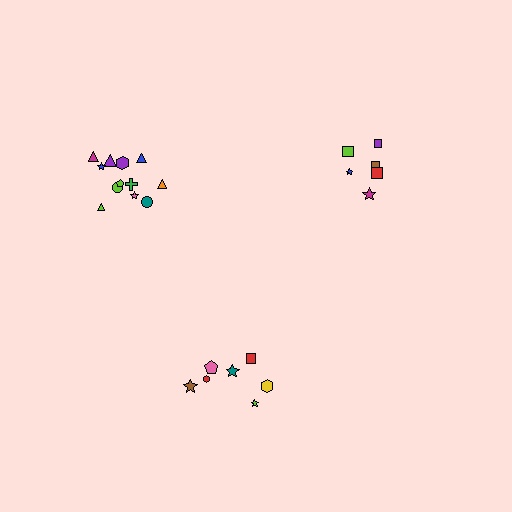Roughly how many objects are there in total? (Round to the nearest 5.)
Roughly 25 objects in total.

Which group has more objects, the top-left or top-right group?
The top-left group.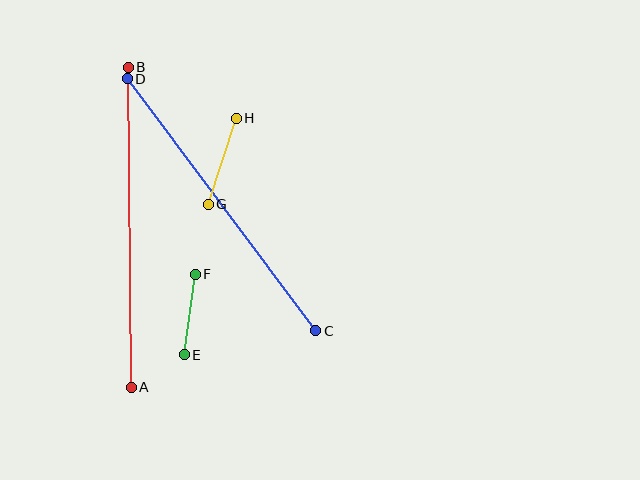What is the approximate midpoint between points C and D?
The midpoint is at approximately (221, 205) pixels.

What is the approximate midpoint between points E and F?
The midpoint is at approximately (190, 314) pixels.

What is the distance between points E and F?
The distance is approximately 81 pixels.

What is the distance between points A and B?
The distance is approximately 320 pixels.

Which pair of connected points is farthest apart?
Points A and B are farthest apart.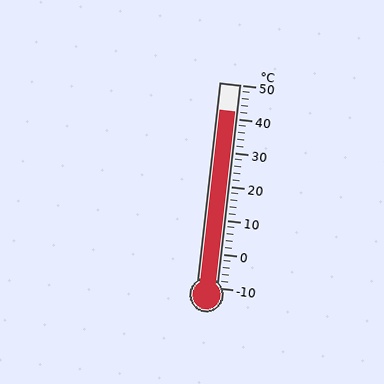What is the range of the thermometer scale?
The thermometer scale ranges from -10°C to 50°C.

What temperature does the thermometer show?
The thermometer shows approximately 42°C.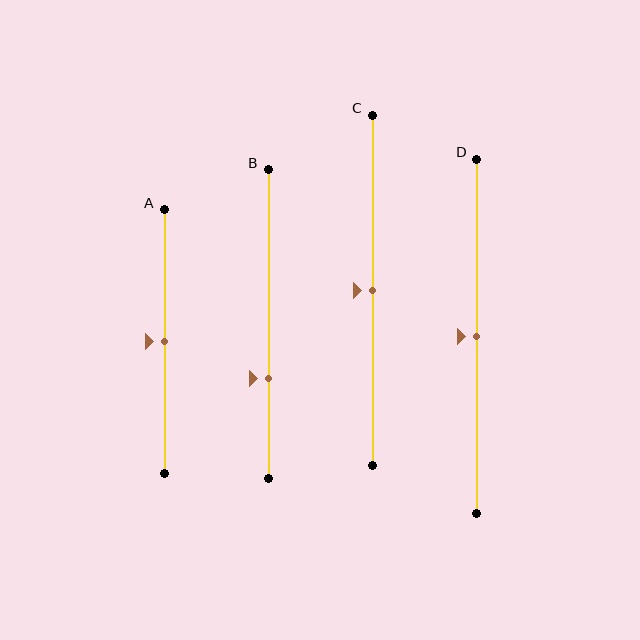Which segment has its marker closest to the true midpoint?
Segment A has its marker closest to the true midpoint.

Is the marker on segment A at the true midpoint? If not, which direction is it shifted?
Yes, the marker on segment A is at the true midpoint.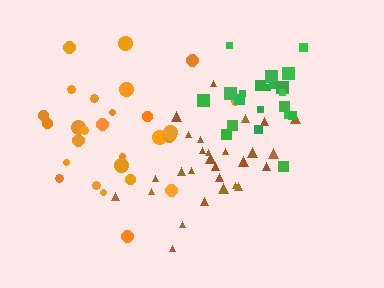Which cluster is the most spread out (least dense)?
Orange.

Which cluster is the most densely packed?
Brown.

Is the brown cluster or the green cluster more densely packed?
Brown.